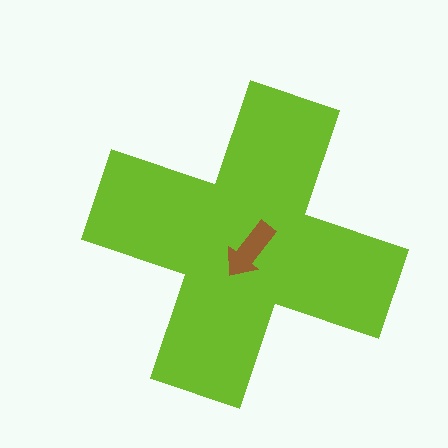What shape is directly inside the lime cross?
The brown arrow.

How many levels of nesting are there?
2.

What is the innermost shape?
The brown arrow.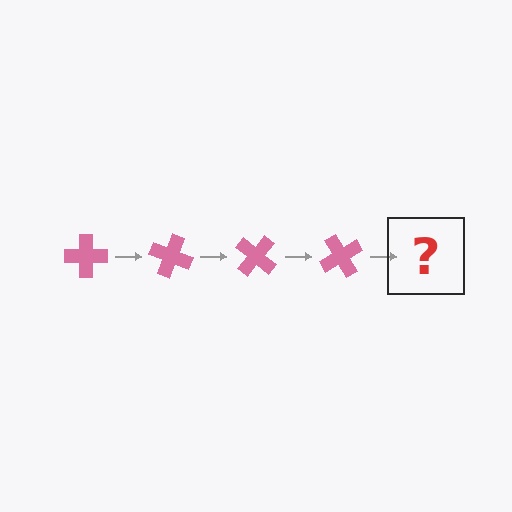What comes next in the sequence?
The next element should be a pink cross rotated 80 degrees.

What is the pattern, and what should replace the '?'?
The pattern is that the cross rotates 20 degrees each step. The '?' should be a pink cross rotated 80 degrees.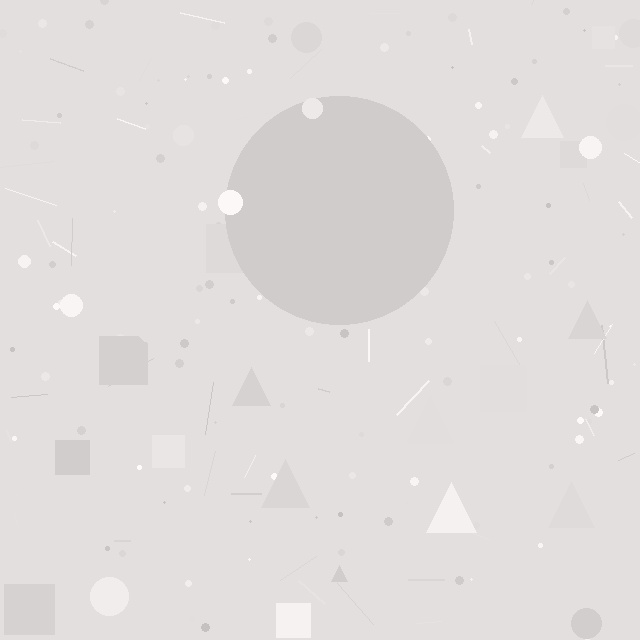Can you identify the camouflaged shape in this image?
The camouflaged shape is a circle.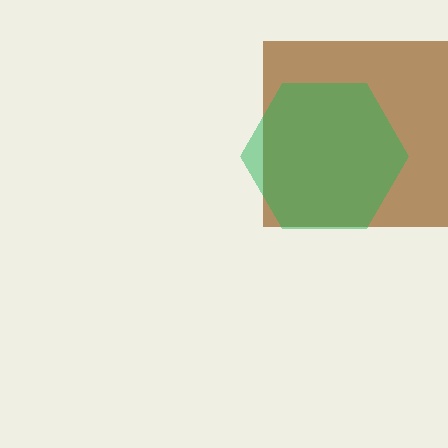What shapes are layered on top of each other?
The layered shapes are: a brown square, a green hexagon.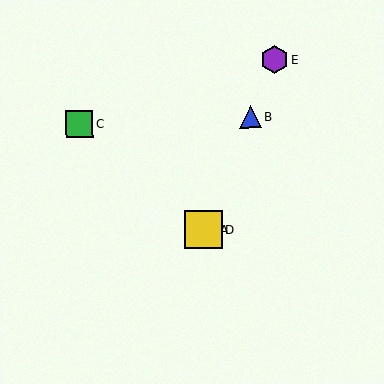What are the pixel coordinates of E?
Object E is at (274, 60).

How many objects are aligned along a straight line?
4 objects (A, B, D, E) are aligned along a straight line.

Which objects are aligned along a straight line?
Objects A, B, D, E are aligned along a straight line.